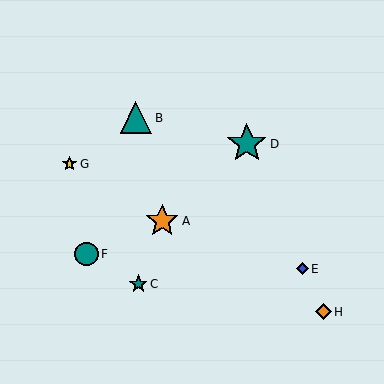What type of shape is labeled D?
Shape D is a teal star.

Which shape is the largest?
The teal star (labeled D) is the largest.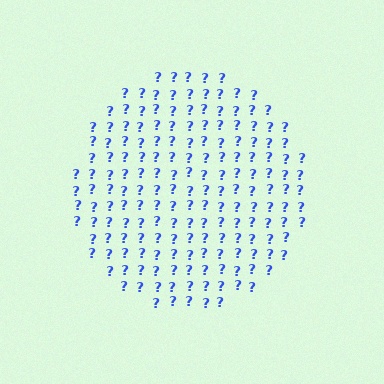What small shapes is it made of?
It is made of small question marks.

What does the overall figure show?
The overall figure shows a circle.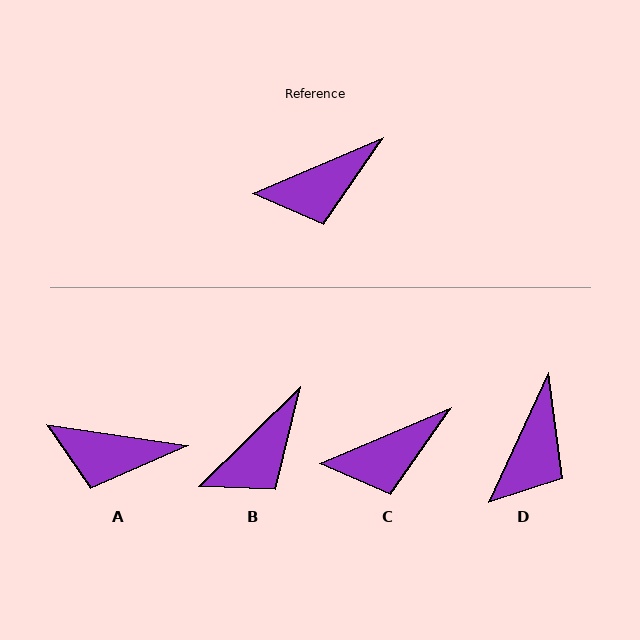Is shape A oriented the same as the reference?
No, it is off by about 32 degrees.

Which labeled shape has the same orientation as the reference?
C.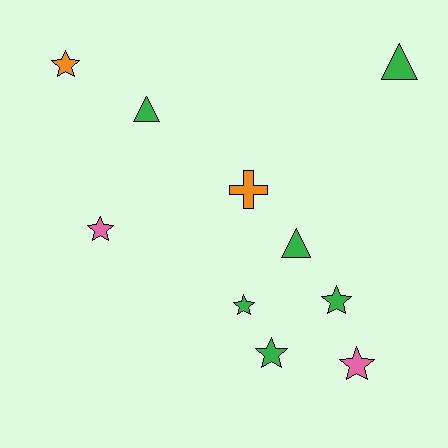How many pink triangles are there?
There are no pink triangles.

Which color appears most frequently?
Green, with 6 objects.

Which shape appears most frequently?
Star, with 6 objects.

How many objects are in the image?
There are 10 objects.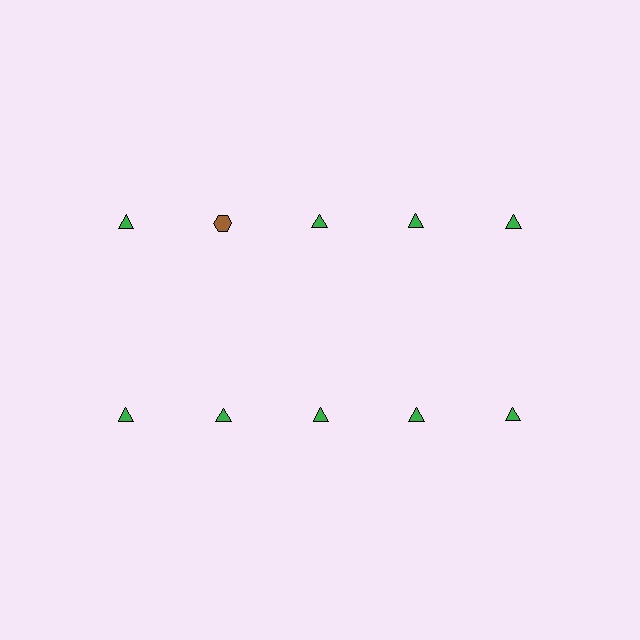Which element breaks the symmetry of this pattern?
The brown hexagon in the top row, second from left column breaks the symmetry. All other shapes are green triangles.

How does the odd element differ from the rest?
It differs in both color (brown instead of green) and shape (hexagon instead of triangle).